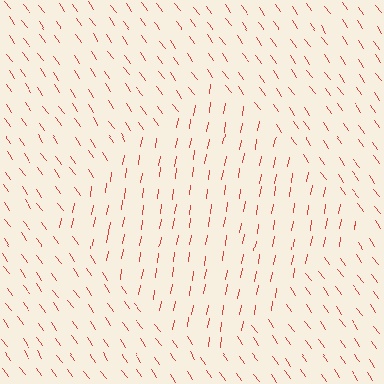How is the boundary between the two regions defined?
The boundary is defined purely by a change in line orientation (approximately 45 degrees difference). All lines are the same color and thickness.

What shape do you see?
I see a diamond.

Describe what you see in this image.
The image is filled with small red line segments. A diamond region in the image has lines oriented differently from the surrounding lines, creating a visible texture boundary.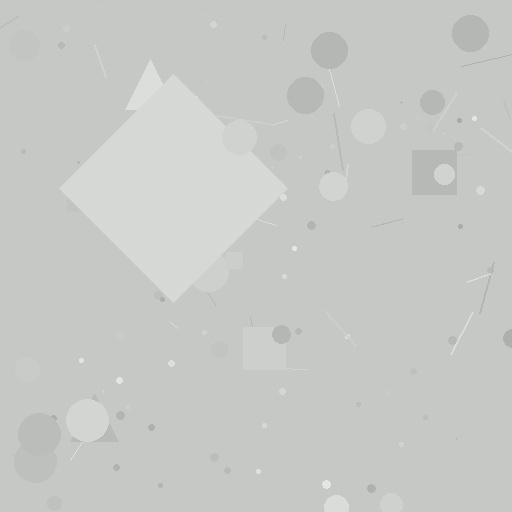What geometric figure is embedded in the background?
A diamond is embedded in the background.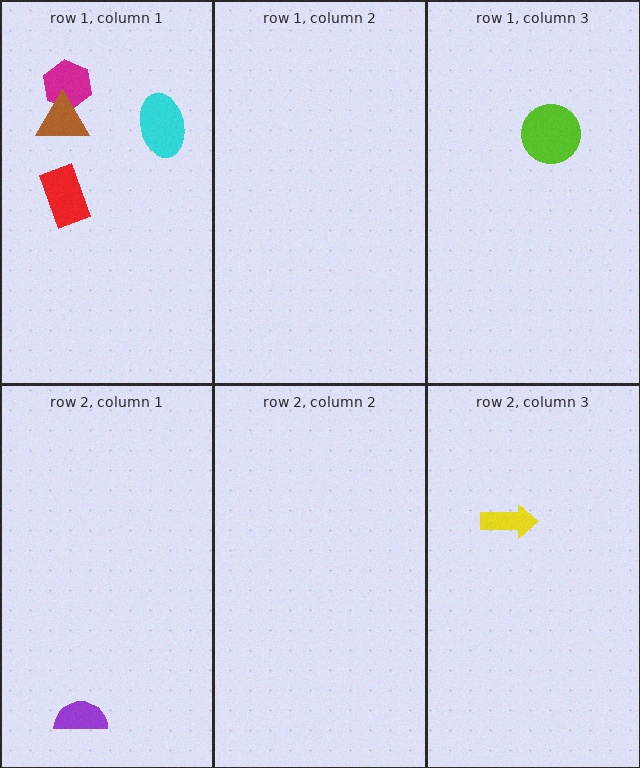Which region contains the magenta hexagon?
The row 1, column 1 region.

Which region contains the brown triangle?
The row 1, column 1 region.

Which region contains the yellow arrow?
The row 2, column 3 region.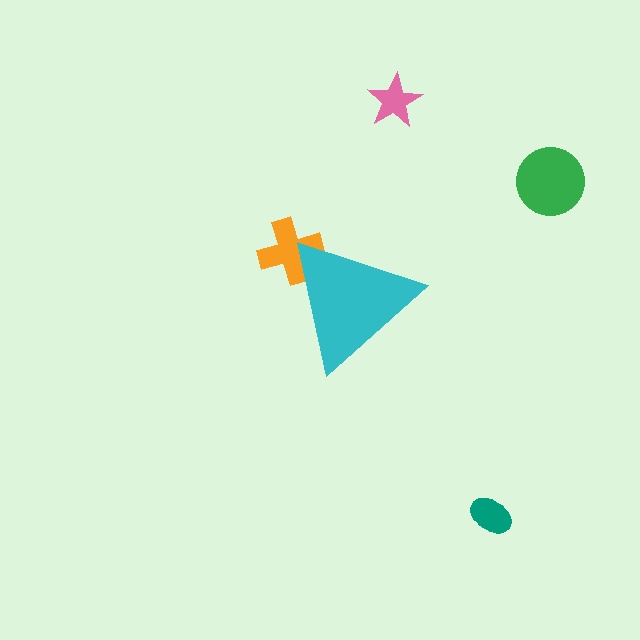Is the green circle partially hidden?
No, the green circle is fully visible.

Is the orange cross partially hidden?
Yes, the orange cross is partially hidden behind the cyan triangle.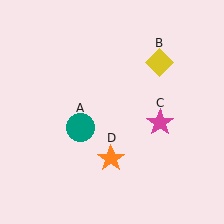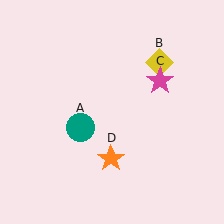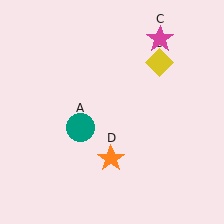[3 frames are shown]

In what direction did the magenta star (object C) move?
The magenta star (object C) moved up.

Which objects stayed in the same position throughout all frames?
Teal circle (object A) and yellow diamond (object B) and orange star (object D) remained stationary.